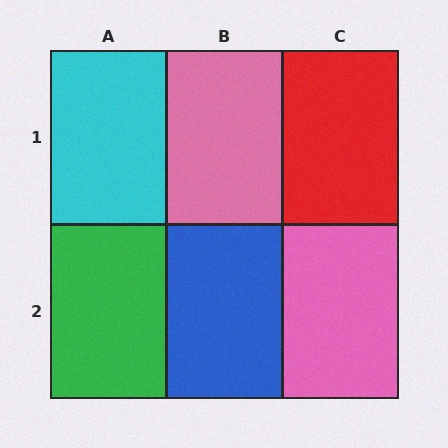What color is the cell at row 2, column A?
Green.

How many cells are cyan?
1 cell is cyan.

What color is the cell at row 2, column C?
Pink.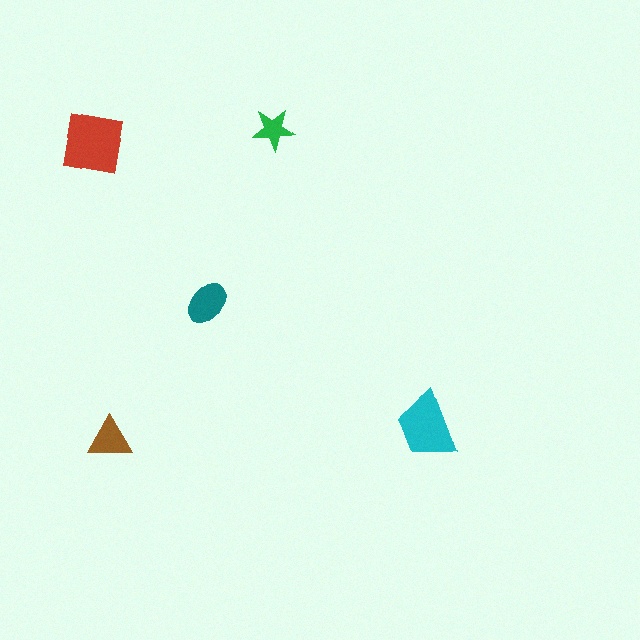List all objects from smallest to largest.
The green star, the brown triangle, the teal ellipse, the cyan trapezoid, the red square.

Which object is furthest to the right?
The cyan trapezoid is rightmost.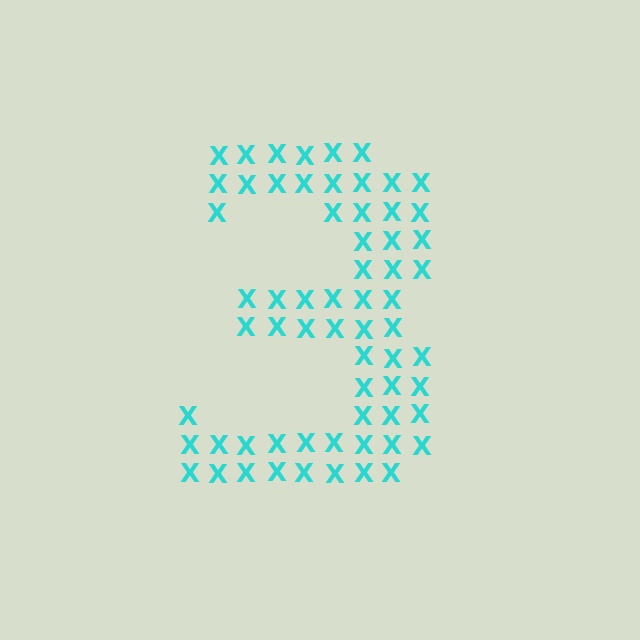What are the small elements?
The small elements are letter X's.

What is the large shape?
The large shape is the digit 3.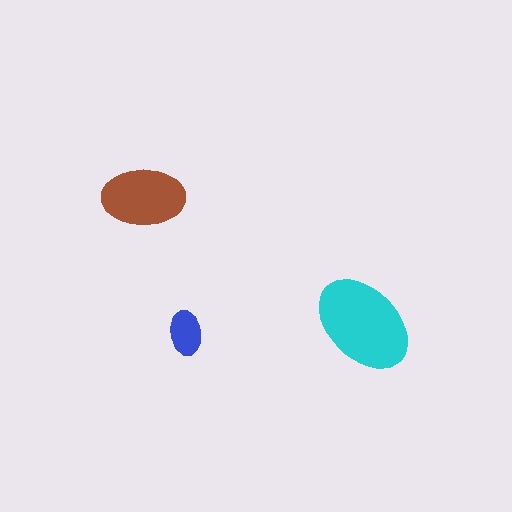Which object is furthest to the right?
The cyan ellipse is rightmost.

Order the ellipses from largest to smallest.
the cyan one, the brown one, the blue one.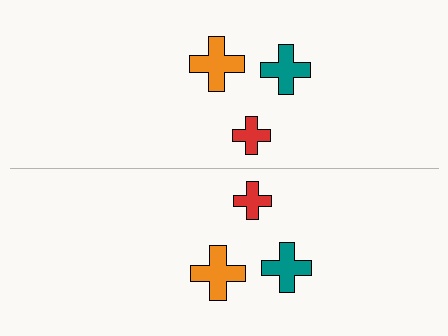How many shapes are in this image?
There are 6 shapes in this image.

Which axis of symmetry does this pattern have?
The pattern has a horizontal axis of symmetry running through the center of the image.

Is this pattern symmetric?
Yes, this pattern has bilateral (reflection) symmetry.